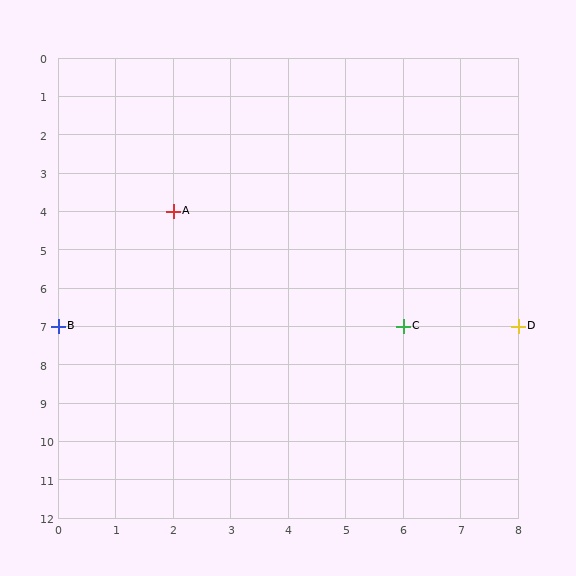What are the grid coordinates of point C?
Point C is at grid coordinates (6, 7).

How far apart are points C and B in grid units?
Points C and B are 6 columns apart.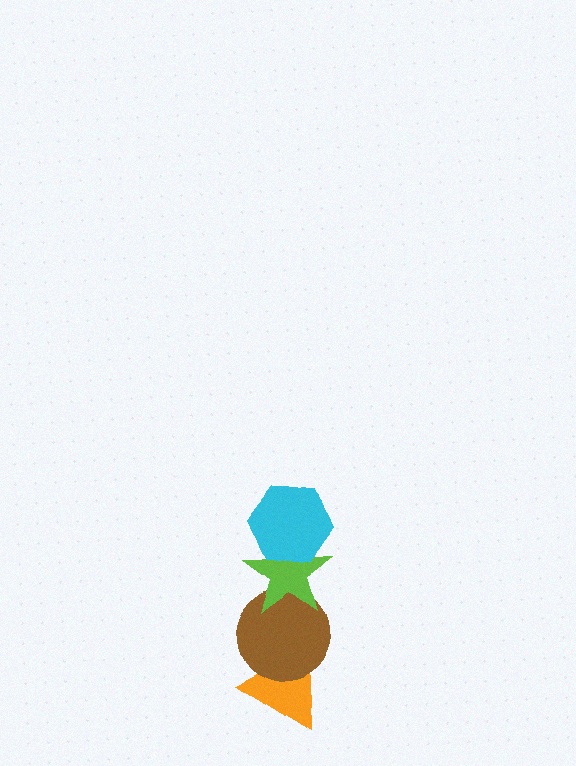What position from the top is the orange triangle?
The orange triangle is 4th from the top.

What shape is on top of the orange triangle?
The brown circle is on top of the orange triangle.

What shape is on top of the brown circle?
The lime star is on top of the brown circle.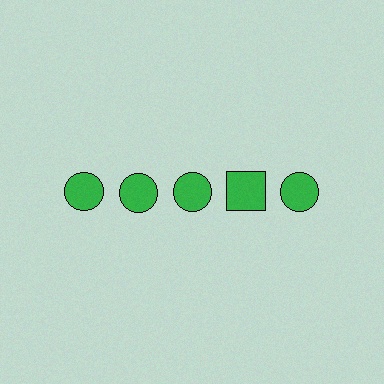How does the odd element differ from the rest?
It has a different shape: square instead of circle.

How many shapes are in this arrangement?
There are 5 shapes arranged in a grid pattern.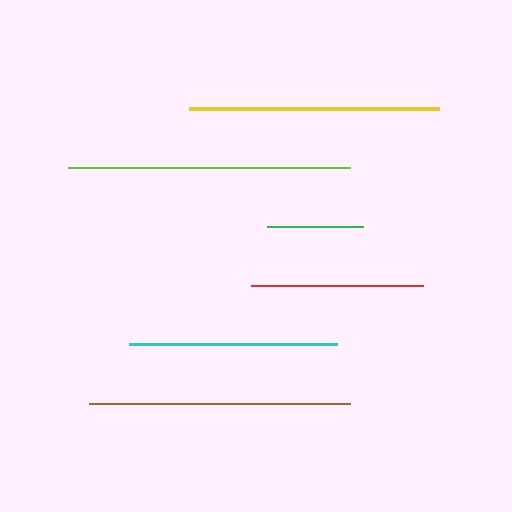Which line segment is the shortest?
The green line is the shortest at approximately 97 pixels.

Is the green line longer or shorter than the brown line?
The brown line is longer than the green line.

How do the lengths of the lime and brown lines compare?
The lime and brown lines are approximately the same length.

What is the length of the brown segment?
The brown segment is approximately 261 pixels long.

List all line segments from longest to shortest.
From longest to shortest: lime, brown, yellow, cyan, red, green.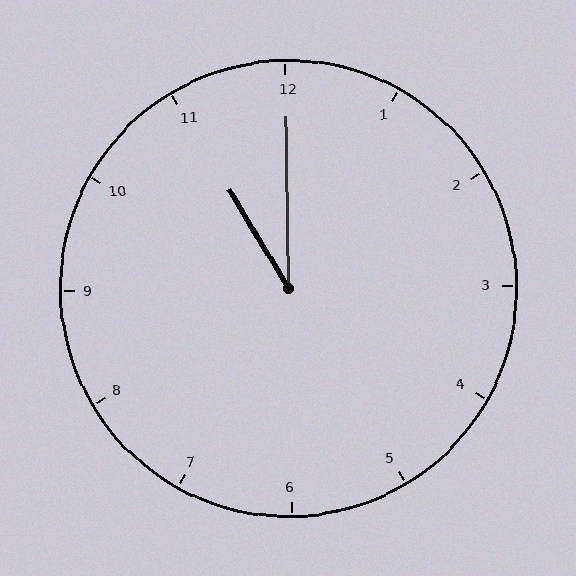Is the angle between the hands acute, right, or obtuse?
It is acute.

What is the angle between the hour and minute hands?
Approximately 30 degrees.